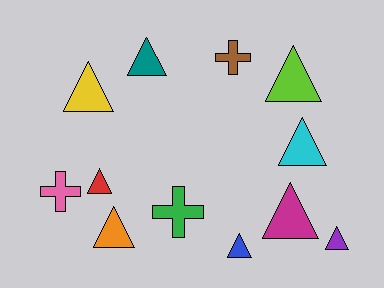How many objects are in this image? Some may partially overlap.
There are 12 objects.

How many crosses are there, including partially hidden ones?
There are 3 crosses.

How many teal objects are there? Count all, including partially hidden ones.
There is 1 teal object.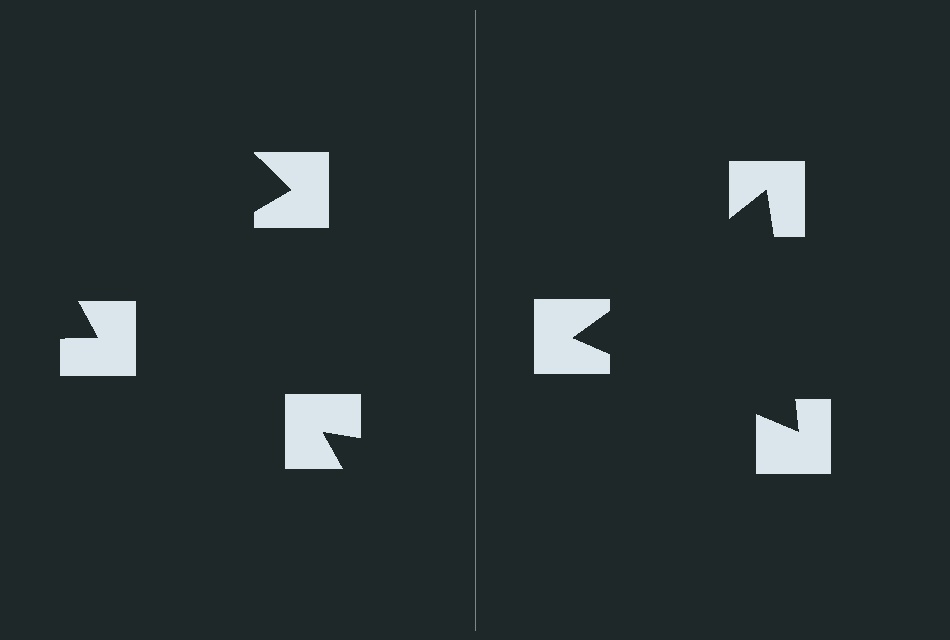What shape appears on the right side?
An illusory triangle.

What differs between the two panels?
The notched squares are positioned identically on both sides; only the wedge orientations differ. On the right they align to a triangle; on the left they are misaligned.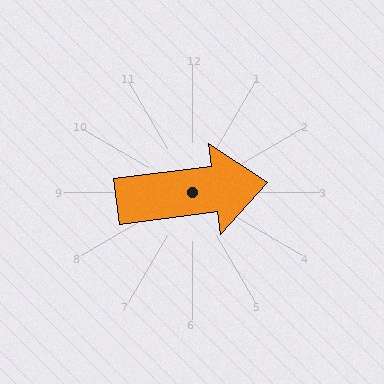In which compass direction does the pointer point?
East.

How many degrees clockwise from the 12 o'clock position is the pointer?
Approximately 83 degrees.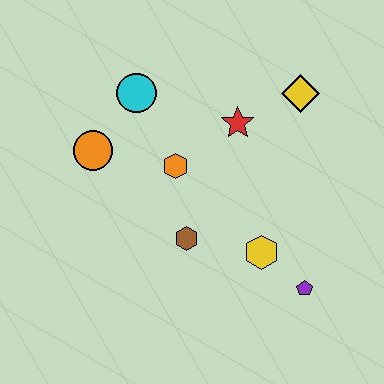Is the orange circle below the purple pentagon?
No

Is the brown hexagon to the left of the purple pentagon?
Yes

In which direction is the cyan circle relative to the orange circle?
The cyan circle is above the orange circle.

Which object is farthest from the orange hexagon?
The purple pentagon is farthest from the orange hexagon.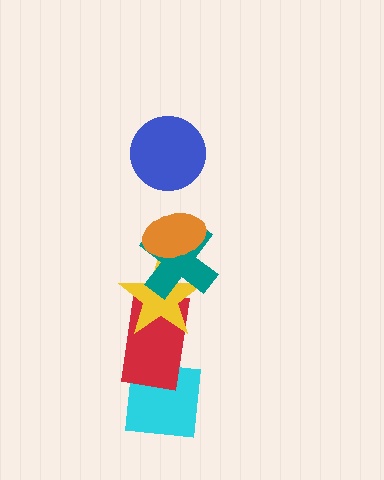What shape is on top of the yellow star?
The teal cross is on top of the yellow star.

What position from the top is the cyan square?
The cyan square is 6th from the top.